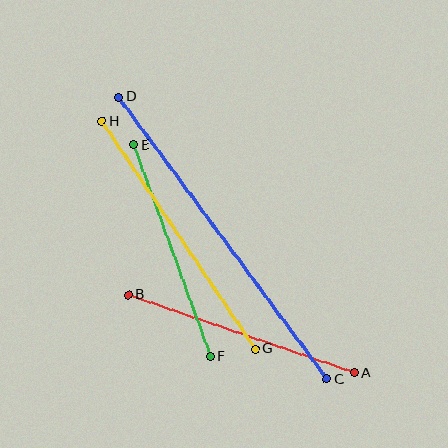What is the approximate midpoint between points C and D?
The midpoint is at approximately (223, 238) pixels.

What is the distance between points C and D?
The distance is approximately 351 pixels.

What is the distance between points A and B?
The distance is approximately 239 pixels.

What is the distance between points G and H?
The distance is approximately 274 pixels.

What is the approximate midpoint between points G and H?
The midpoint is at approximately (178, 235) pixels.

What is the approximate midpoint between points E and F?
The midpoint is at approximately (172, 251) pixels.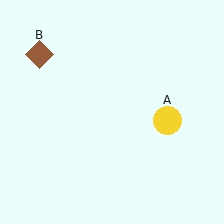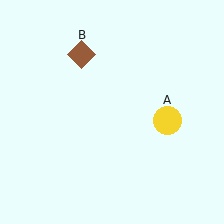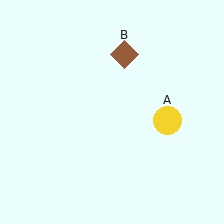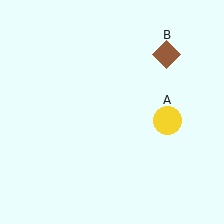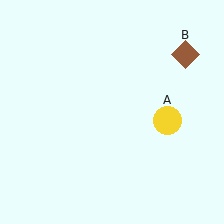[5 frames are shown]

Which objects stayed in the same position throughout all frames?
Yellow circle (object A) remained stationary.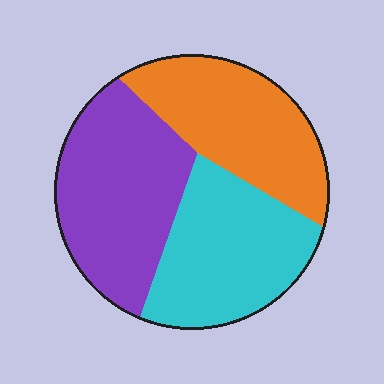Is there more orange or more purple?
Purple.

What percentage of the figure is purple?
Purple takes up between a quarter and a half of the figure.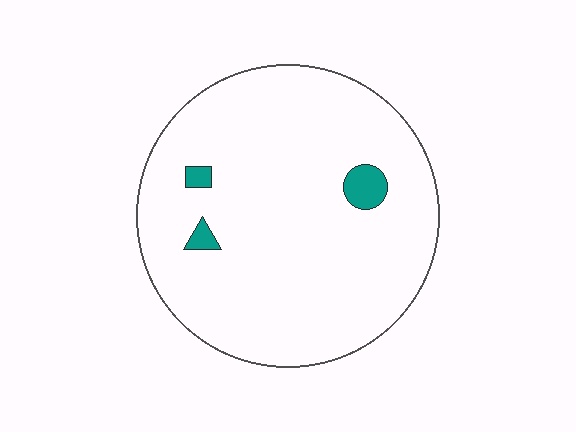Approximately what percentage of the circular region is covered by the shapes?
Approximately 5%.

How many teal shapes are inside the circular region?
3.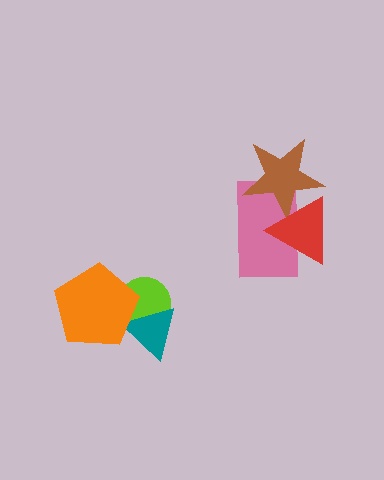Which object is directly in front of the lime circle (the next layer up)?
The teal triangle is directly in front of the lime circle.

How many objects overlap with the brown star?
2 objects overlap with the brown star.